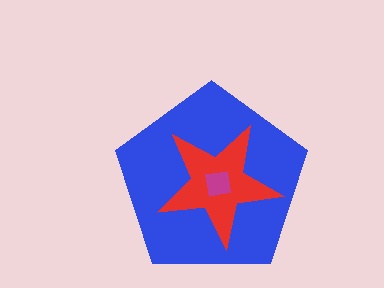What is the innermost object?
The magenta square.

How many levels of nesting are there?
3.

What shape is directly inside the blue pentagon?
The red star.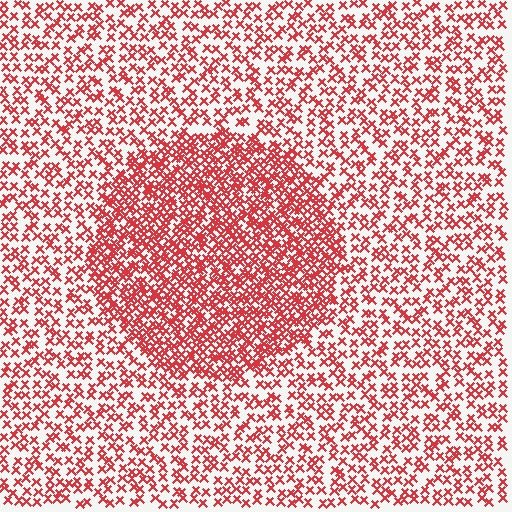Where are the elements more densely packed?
The elements are more densely packed inside the circle boundary.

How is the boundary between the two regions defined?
The boundary is defined by a change in element density (approximately 2.0x ratio). All elements are the same color, size, and shape.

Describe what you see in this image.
The image contains small red elements arranged at two different densities. A circle-shaped region is visible where the elements are more densely packed than the surrounding area.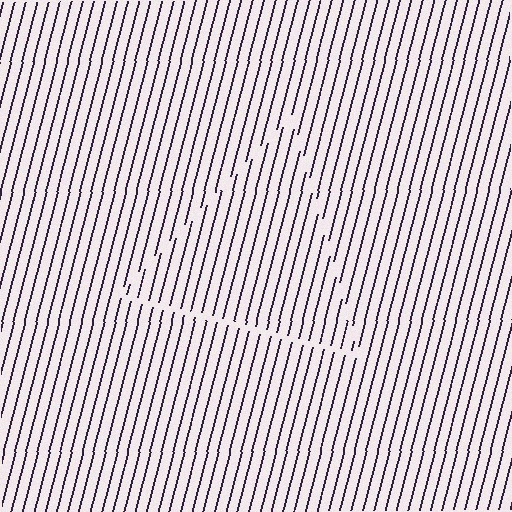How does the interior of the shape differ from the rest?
The interior of the shape contains the same grating, shifted by half a period — the contour is defined by the phase discontinuity where line-ends from the inner and outer gratings abut.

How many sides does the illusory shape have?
3 sides — the line-ends trace a triangle.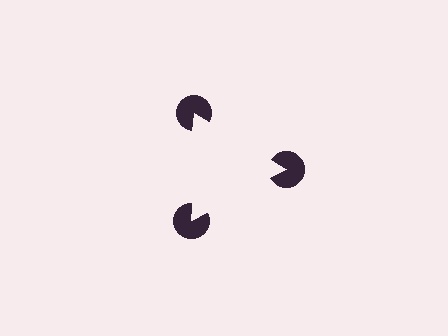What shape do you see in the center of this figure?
An illusory triangle — its edges are inferred from the aligned wedge cuts in the pac-man discs, not physically drawn.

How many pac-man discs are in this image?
There are 3 — one at each vertex of the illusory triangle.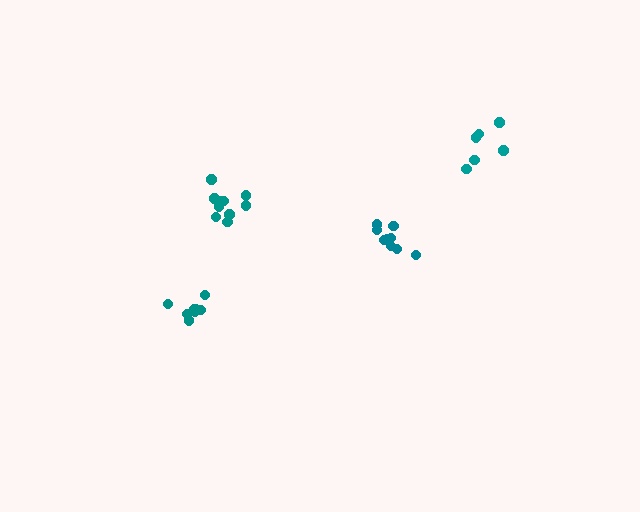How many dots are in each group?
Group 1: 9 dots, Group 2: 6 dots, Group 3: 8 dots, Group 4: 10 dots (33 total).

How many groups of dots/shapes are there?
There are 4 groups.